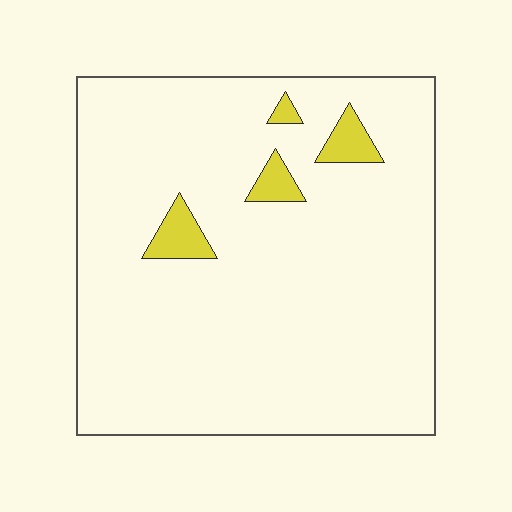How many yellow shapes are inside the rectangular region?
4.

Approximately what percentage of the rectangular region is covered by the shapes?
Approximately 5%.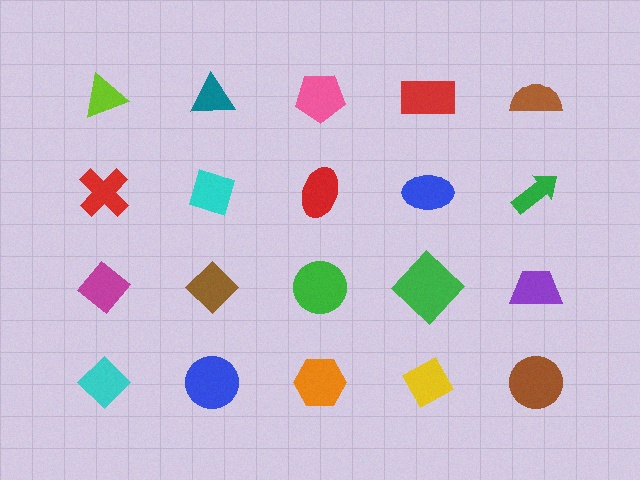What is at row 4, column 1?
A cyan diamond.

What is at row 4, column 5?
A brown circle.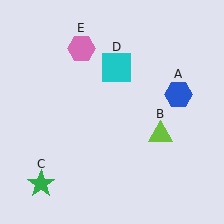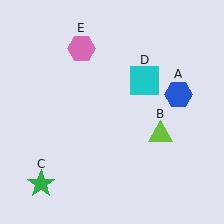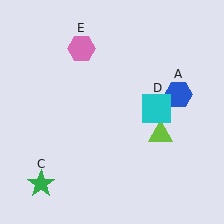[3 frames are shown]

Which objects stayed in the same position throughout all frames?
Blue hexagon (object A) and lime triangle (object B) and green star (object C) and pink hexagon (object E) remained stationary.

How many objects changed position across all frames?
1 object changed position: cyan square (object D).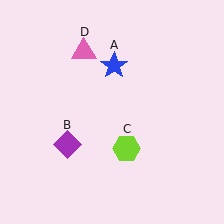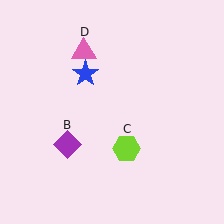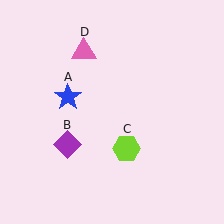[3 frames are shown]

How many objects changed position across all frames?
1 object changed position: blue star (object A).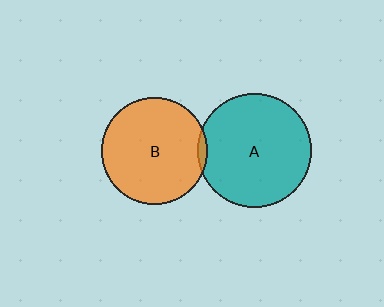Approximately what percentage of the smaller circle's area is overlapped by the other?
Approximately 5%.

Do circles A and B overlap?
Yes.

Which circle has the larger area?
Circle A (teal).